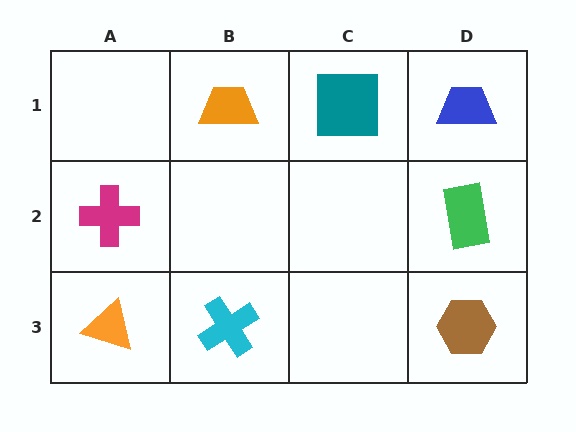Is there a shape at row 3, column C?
No, that cell is empty.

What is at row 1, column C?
A teal square.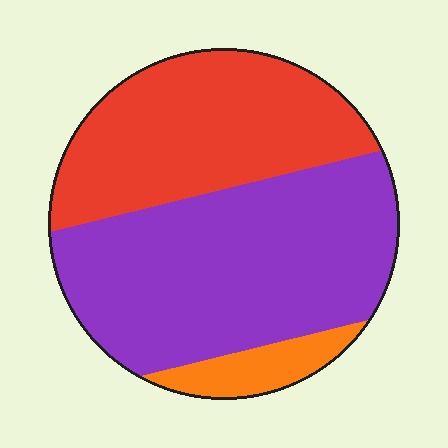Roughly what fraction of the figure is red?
Red covers around 40% of the figure.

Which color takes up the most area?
Purple, at roughly 55%.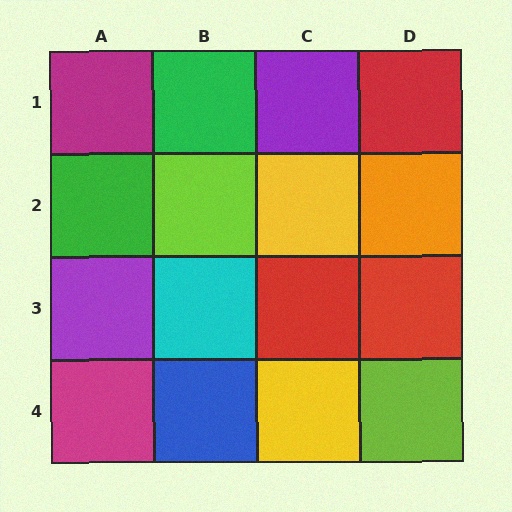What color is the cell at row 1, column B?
Green.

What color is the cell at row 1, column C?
Purple.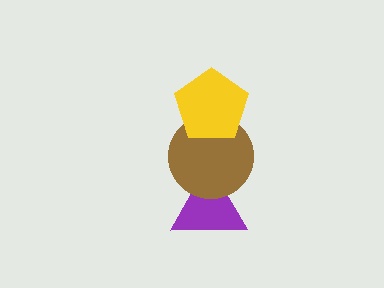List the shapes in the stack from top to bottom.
From top to bottom: the yellow pentagon, the brown circle, the purple triangle.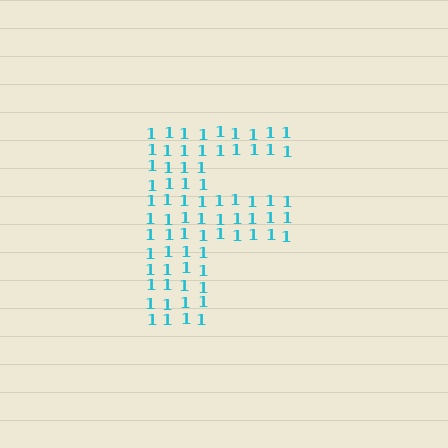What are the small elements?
The small elements are digit 1's.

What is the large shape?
The large shape is the letter F.